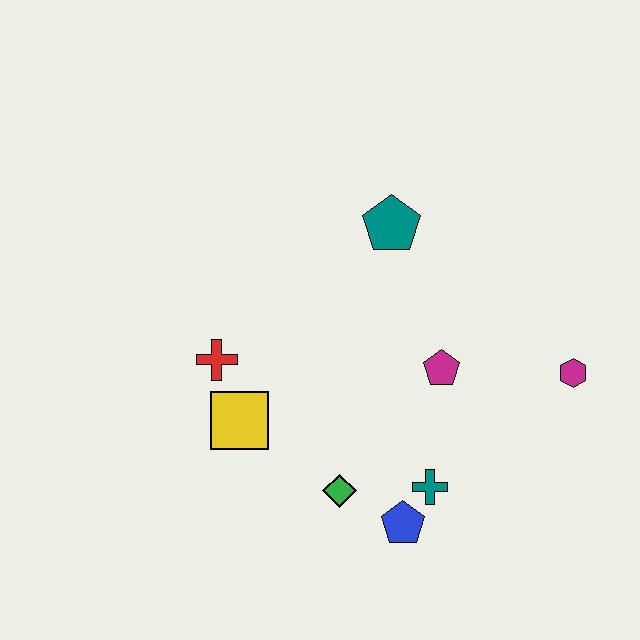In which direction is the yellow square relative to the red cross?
The yellow square is below the red cross.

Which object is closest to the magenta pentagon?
The teal cross is closest to the magenta pentagon.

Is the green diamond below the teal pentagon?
Yes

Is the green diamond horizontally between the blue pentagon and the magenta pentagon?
No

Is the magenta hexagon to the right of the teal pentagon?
Yes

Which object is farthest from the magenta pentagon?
The red cross is farthest from the magenta pentagon.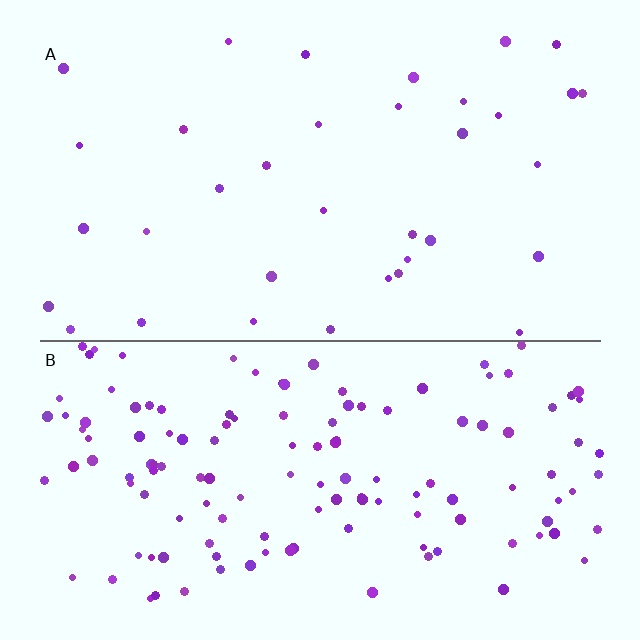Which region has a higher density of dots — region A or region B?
B (the bottom).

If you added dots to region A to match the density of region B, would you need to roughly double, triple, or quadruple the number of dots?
Approximately quadruple.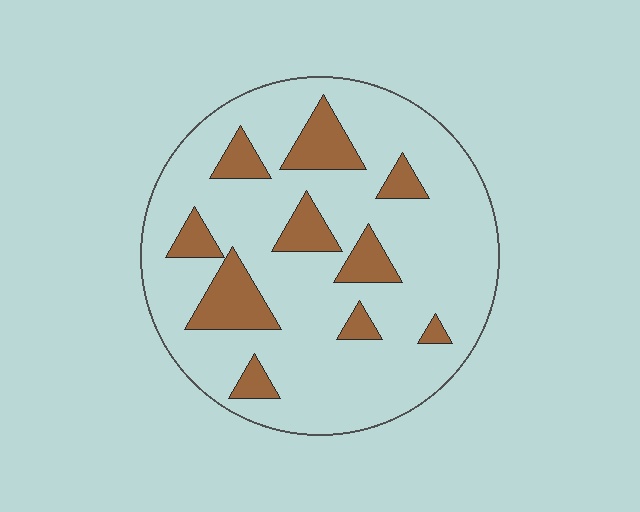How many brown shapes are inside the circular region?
10.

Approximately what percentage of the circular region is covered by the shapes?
Approximately 20%.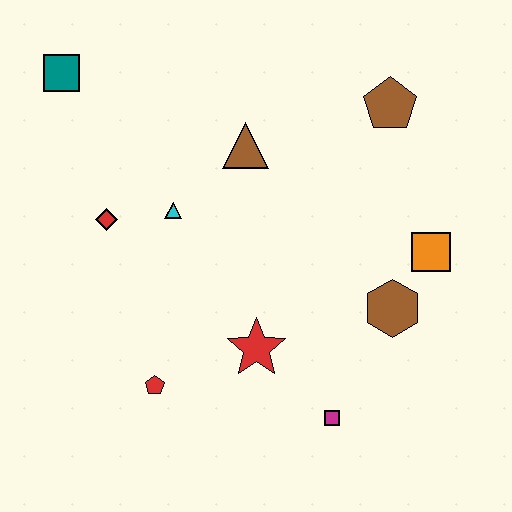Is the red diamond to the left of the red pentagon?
Yes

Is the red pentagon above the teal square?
No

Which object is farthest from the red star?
The teal square is farthest from the red star.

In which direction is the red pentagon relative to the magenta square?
The red pentagon is to the left of the magenta square.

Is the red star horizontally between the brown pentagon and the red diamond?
Yes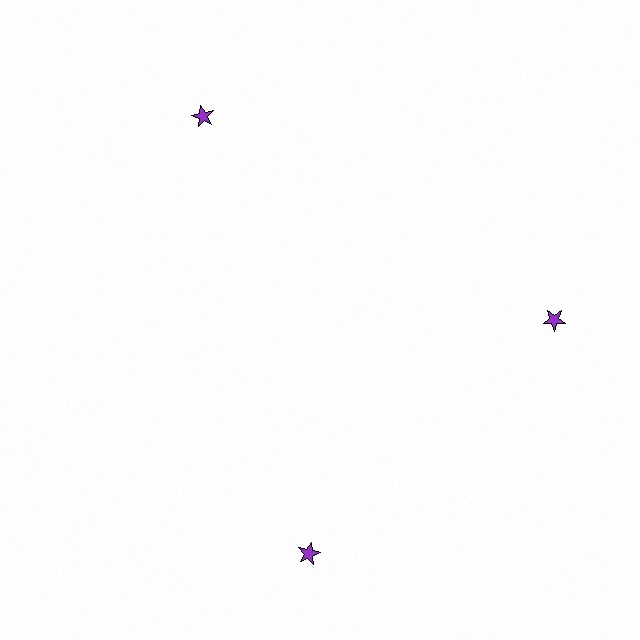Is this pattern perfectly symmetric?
No. The 3 purple stars are arranged in a ring, but one element near the 7 o'clock position is rotated out of alignment along the ring, breaking the 3-fold rotational symmetry.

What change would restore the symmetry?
The symmetry would be restored by rotating it back into even spacing with its neighbors so that all 3 stars sit at equal angles and equal distance from the center.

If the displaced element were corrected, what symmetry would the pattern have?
It would have 3-fold rotational symmetry — the pattern would map onto itself every 120 degrees.